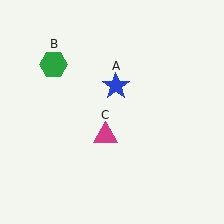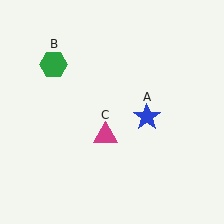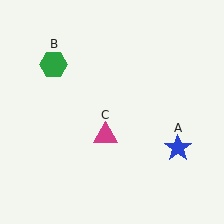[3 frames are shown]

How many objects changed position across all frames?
1 object changed position: blue star (object A).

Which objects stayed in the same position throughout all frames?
Green hexagon (object B) and magenta triangle (object C) remained stationary.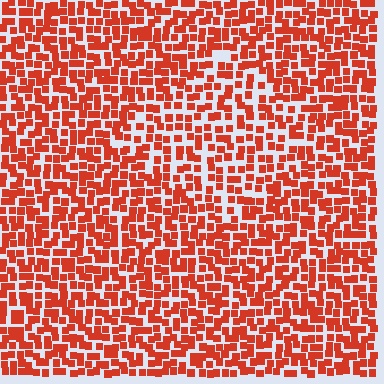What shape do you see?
I see a diamond.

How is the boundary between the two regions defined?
The boundary is defined by a change in element density (approximately 1.4x ratio). All elements are the same color, size, and shape.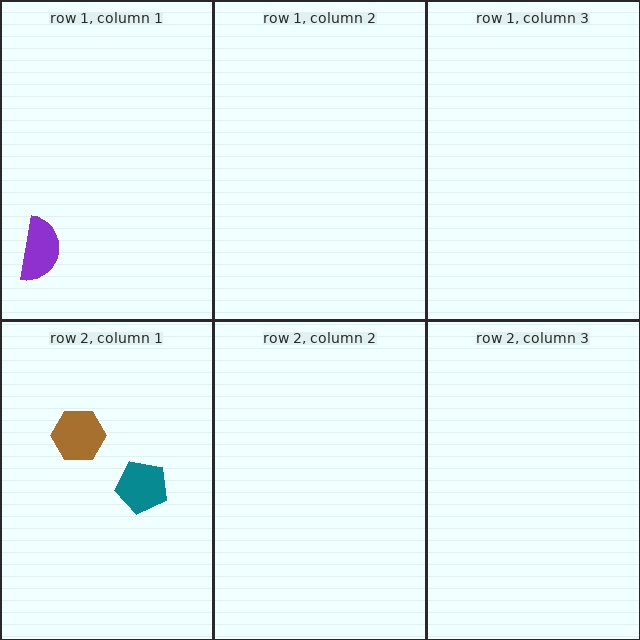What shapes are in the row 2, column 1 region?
The brown hexagon, the teal pentagon.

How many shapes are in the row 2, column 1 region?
2.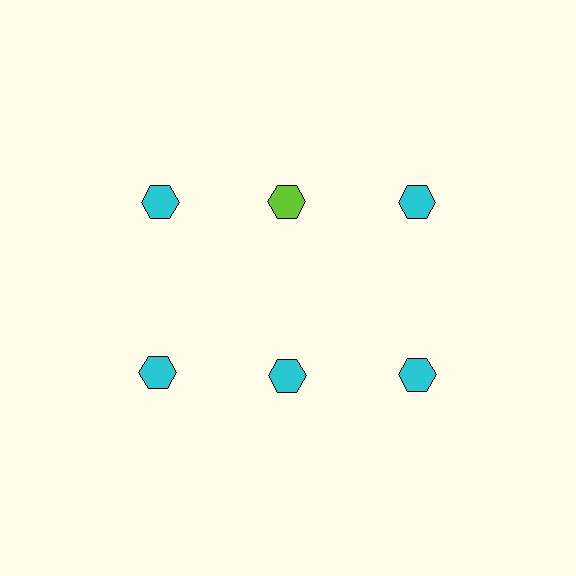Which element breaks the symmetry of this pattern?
The lime hexagon in the top row, second from left column breaks the symmetry. All other shapes are cyan hexagons.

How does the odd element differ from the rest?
It has a different color: lime instead of cyan.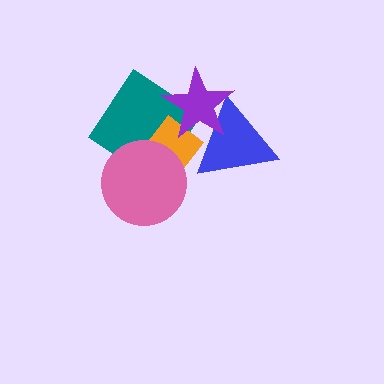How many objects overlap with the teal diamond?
3 objects overlap with the teal diamond.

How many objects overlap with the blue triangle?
2 objects overlap with the blue triangle.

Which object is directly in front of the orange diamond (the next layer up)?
The purple star is directly in front of the orange diamond.